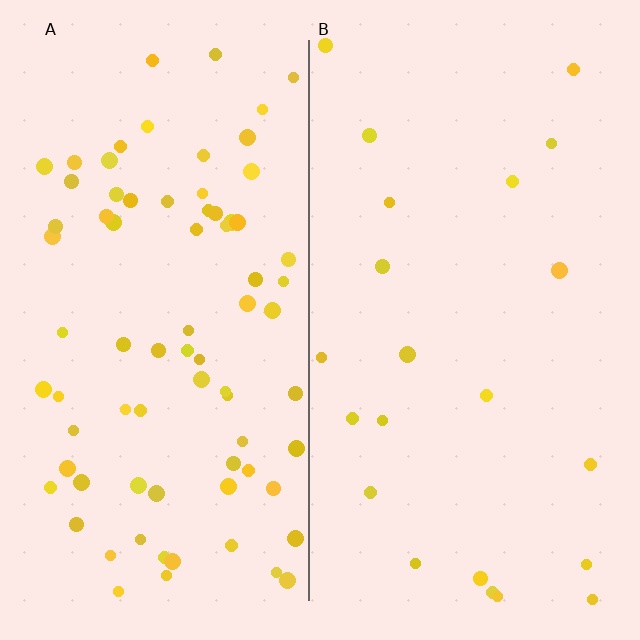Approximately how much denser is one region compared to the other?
Approximately 3.6× — region A over region B.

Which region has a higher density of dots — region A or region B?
A (the left).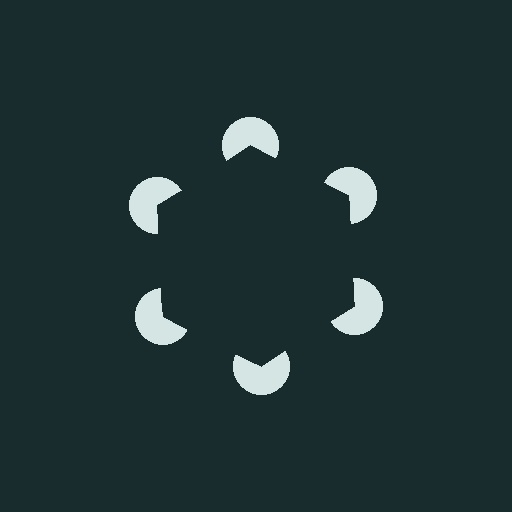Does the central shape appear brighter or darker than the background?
It typically appears slightly darker than the background, even though no actual brightness change is drawn.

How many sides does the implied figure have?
6 sides.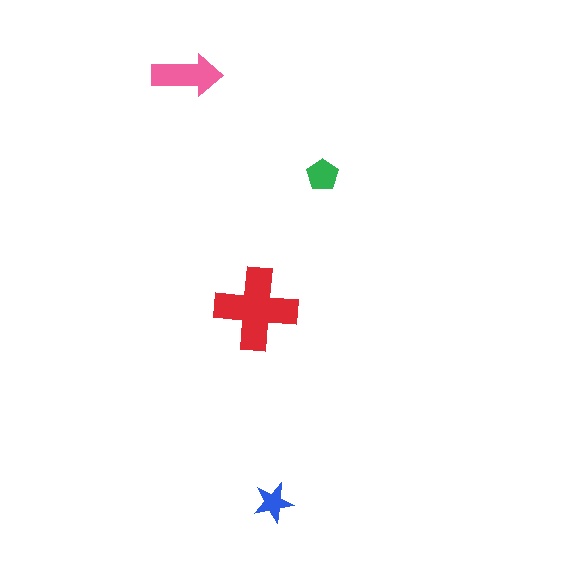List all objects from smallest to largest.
The blue star, the green pentagon, the pink arrow, the red cross.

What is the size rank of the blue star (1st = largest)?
4th.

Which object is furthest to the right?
The green pentagon is rightmost.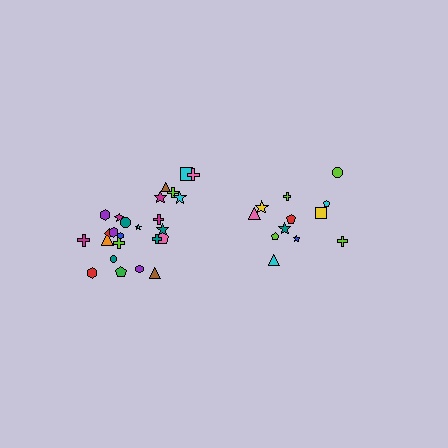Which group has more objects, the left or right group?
The left group.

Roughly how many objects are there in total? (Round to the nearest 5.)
Roughly 35 objects in total.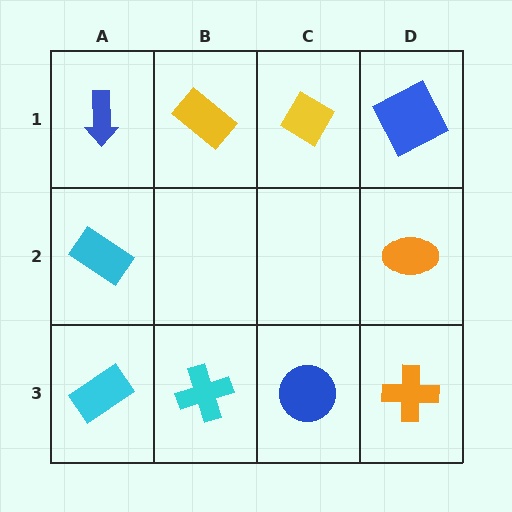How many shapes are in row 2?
2 shapes.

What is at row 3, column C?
A blue circle.